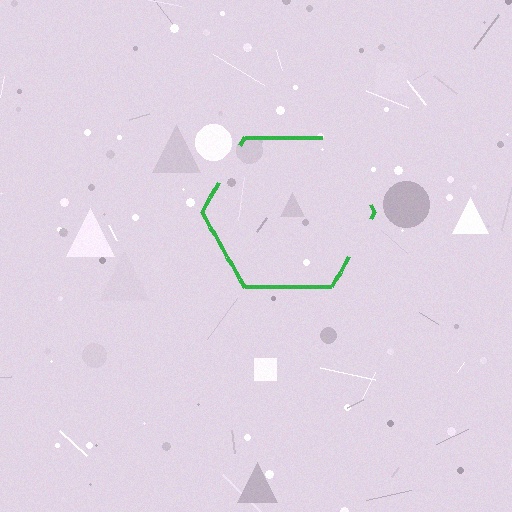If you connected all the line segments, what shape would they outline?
They would outline a hexagon.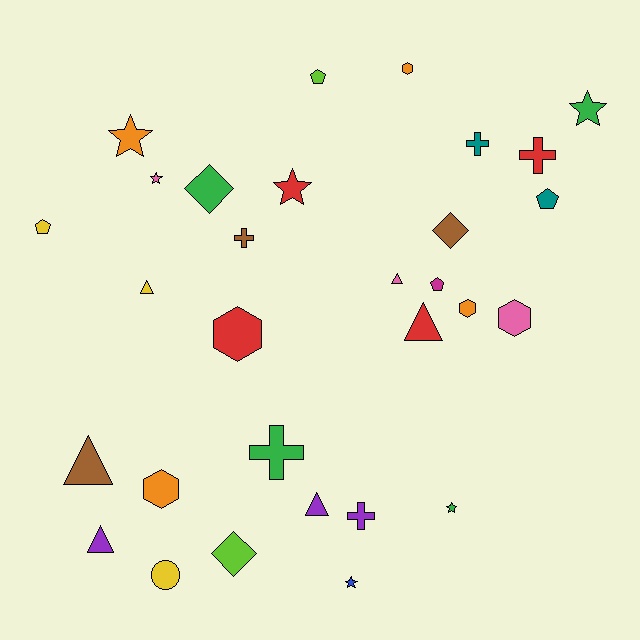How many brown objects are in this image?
There are 3 brown objects.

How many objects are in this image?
There are 30 objects.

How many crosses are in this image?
There are 5 crosses.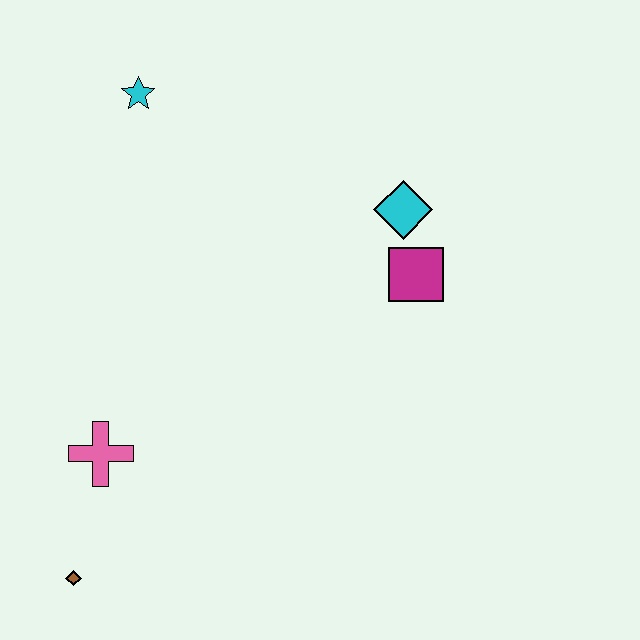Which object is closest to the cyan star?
The cyan diamond is closest to the cyan star.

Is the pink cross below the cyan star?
Yes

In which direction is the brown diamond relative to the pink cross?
The brown diamond is below the pink cross.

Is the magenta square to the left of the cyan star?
No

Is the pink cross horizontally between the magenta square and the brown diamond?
Yes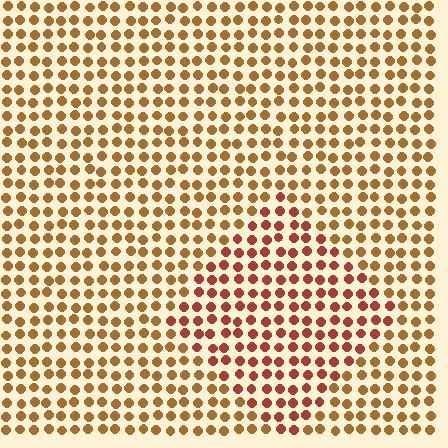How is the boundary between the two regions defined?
The boundary is defined purely by a slight shift in hue (about 28 degrees). Spacing, size, and orientation are identical on both sides.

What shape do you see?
I see a diamond.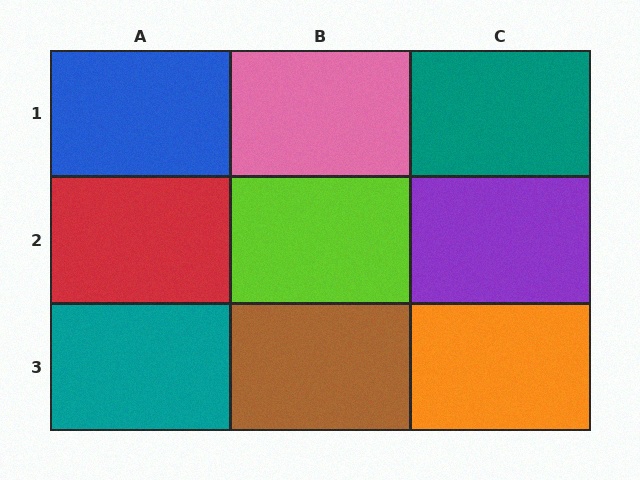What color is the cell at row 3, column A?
Teal.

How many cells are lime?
1 cell is lime.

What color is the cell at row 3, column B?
Brown.